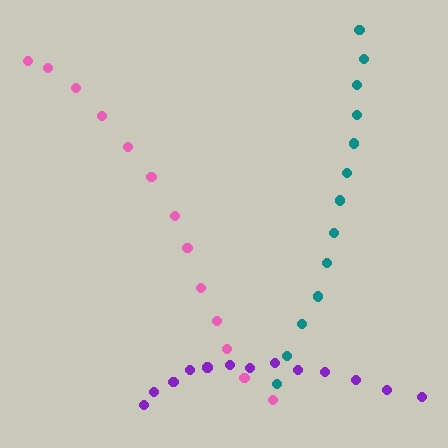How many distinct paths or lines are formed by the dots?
There are 3 distinct paths.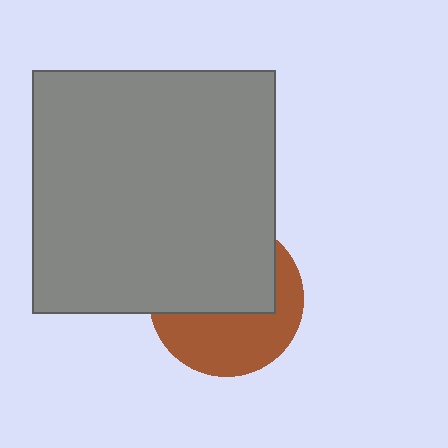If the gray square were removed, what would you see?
You would see the complete brown circle.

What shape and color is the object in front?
The object in front is a gray square.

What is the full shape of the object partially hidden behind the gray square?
The partially hidden object is a brown circle.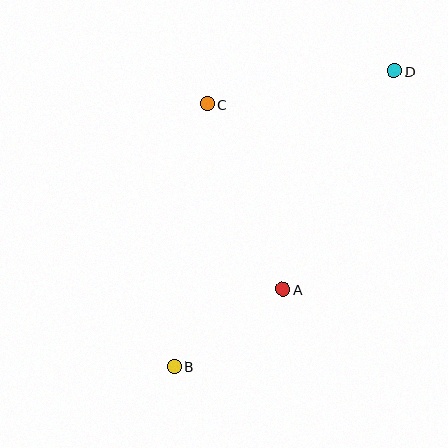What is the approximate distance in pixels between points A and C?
The distance between A and C is approximately 200 pixels.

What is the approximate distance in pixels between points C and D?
The distance between C and D is approximately 190 pixels.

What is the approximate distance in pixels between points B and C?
The distance between B and C is approximately 264 pixels.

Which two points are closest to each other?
Points A and B are closest to each other.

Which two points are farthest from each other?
Points B and D are farthest from each other.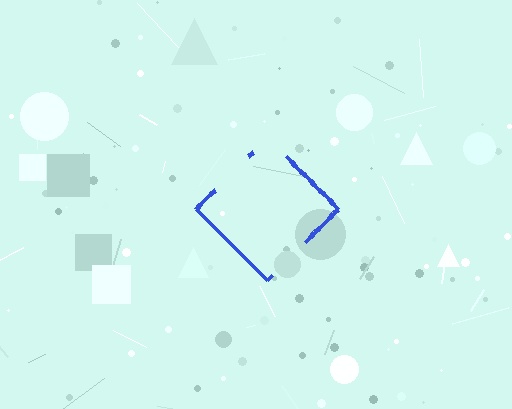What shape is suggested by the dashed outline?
The dashed outline suggests a diamond.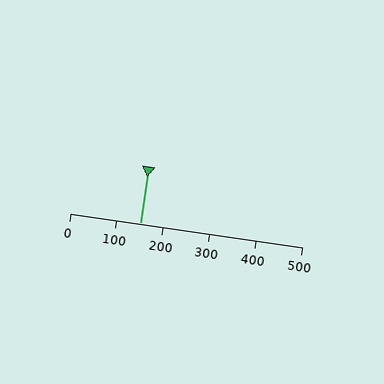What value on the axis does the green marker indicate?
The marker indicates approximately 150.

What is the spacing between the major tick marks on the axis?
The major ticks are spaced 100 apart.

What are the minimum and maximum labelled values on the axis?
The axis runs from 0 to 500.